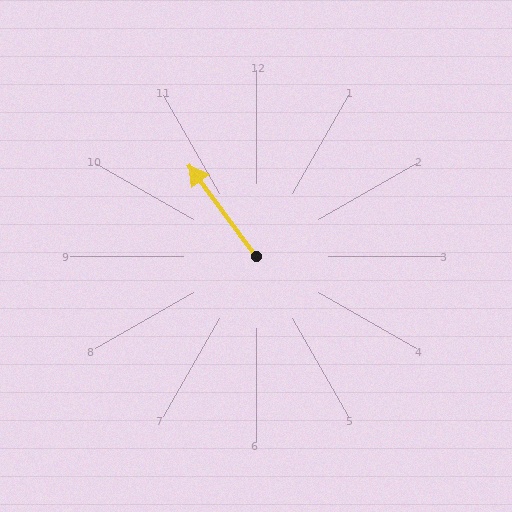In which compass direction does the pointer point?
Northwest.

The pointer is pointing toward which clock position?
Roughly 11 o'clock.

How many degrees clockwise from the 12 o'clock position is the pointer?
Approximately 324 degrees.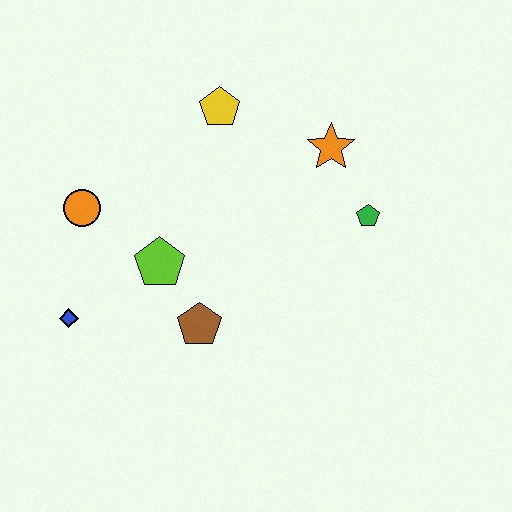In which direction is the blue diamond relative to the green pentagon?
The blue diamond is to the left of the green pentagon.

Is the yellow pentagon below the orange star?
No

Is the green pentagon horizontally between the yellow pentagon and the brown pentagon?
No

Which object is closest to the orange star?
The green pentagon is closest to the orange star.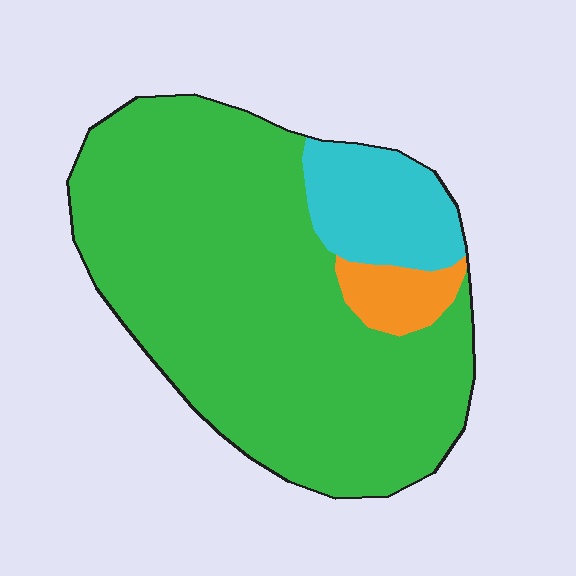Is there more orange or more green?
Green.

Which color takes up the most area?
Green, at roughly 80%.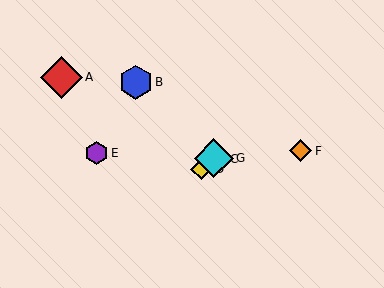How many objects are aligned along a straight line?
3 objects (C, D, G) are aligned along a straight line.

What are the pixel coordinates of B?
Object B is at (136, 82).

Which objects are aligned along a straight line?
Objects C, D, G are aligned along a straight line.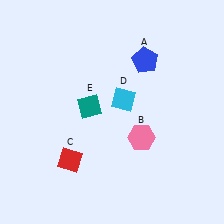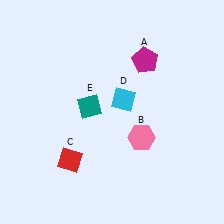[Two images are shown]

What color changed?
The pentagon (A) changed from blue in Image 1 to magenta in Image 2.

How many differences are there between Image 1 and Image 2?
There is 1 difference between the two images.